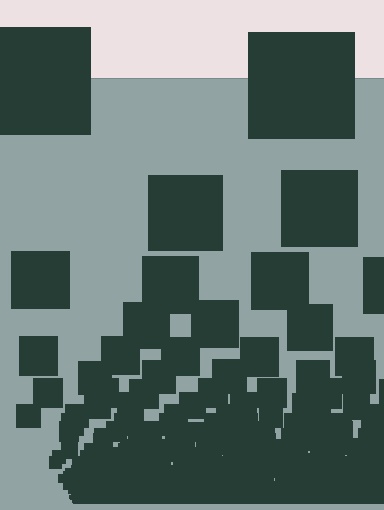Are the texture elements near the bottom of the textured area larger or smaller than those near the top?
Smaller. The gradient is inverted — elements near the bottom are smaller and denser.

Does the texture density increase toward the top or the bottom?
Density increases toward the bottom.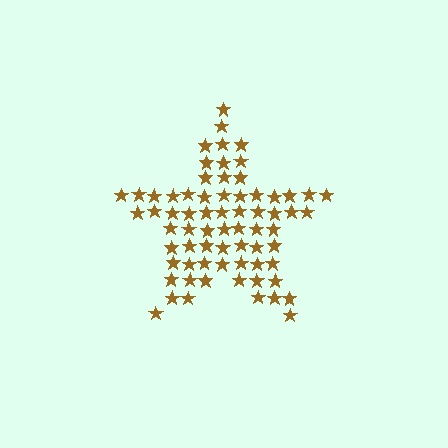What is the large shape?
The large shape is a star.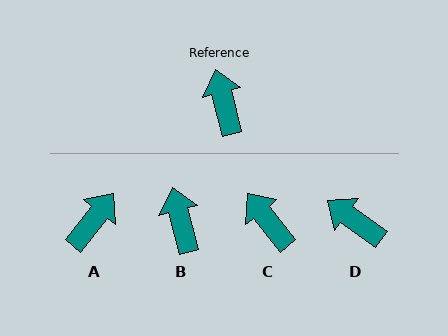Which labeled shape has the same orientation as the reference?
B.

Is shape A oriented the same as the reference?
No, it is off by about 53 degrees.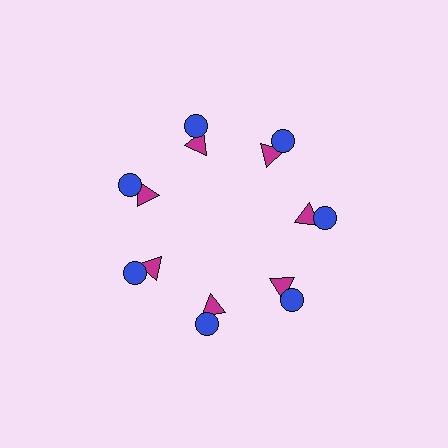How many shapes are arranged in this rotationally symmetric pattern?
There are 14 shapes, arranged in 7 groups of 2.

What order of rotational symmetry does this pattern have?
This pattern has 7-fold rotational symmetry.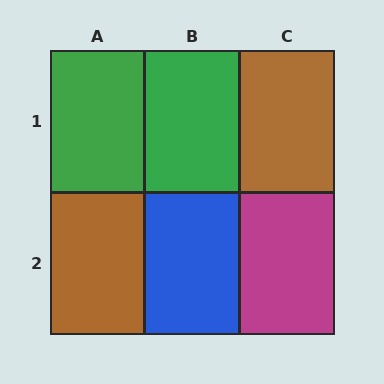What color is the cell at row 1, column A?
Green.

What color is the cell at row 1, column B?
Green.